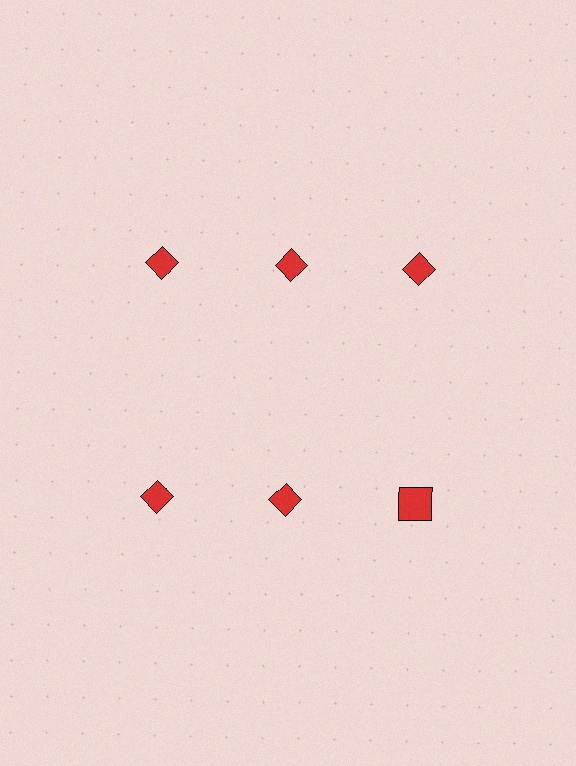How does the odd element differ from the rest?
It has a different shape: square instead of diamond.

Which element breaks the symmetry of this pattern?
The red square in the second row, center column breaks the symmetry. All other shapes are red diamonds.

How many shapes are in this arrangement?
There are 6 shapes arranged in a grid pattern.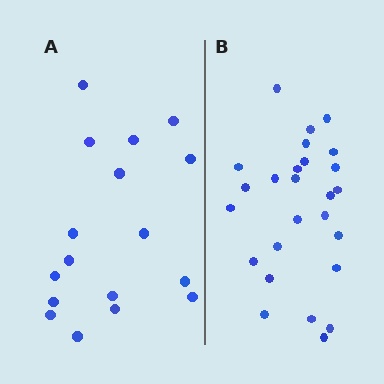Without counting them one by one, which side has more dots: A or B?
Region B (the right region) has more dots.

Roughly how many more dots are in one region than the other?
Region B has roughly 8 or so more dots than region A.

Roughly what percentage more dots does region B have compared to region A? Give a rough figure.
About 55% more.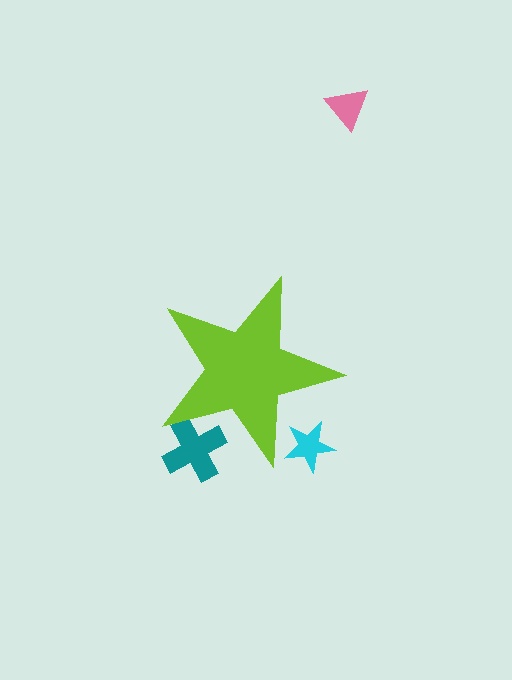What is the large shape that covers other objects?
A lime star.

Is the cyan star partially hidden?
Yes, the cyan star is partially hidden behind the lime star.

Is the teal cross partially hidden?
Yes, the teal cross is partially hidden behind the lime star.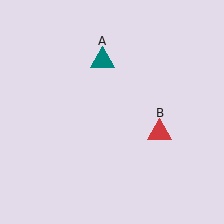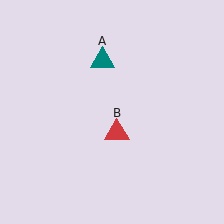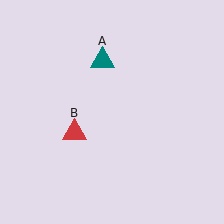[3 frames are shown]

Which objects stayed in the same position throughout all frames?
Teal triangle (object A) remained stationary.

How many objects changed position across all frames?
1 object changed position: red triangle (object B).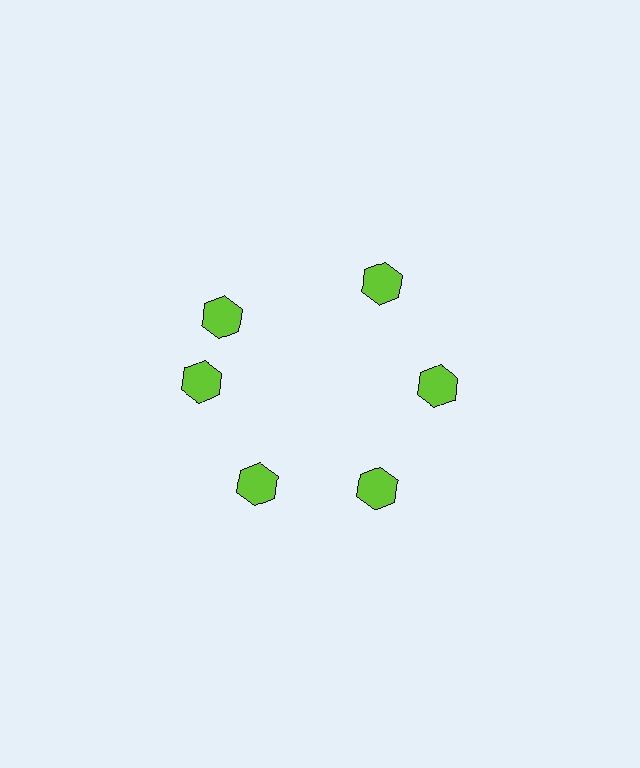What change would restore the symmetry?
The symmetry would be restored by rotating it back into even spacing with its neighbors so that all 6 hexagons sit at equal angles and equal distance from the center.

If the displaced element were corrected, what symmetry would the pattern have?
It would have 6-fold rotational symmetry — the pattern would map onto itself every 60 degrees.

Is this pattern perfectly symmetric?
No. The 6 lime hexagons are arranged in a ring, but one element near the 11 o'clock position is rotated out of alignment along the ring, breaking the 6-fold rotational symmetry.